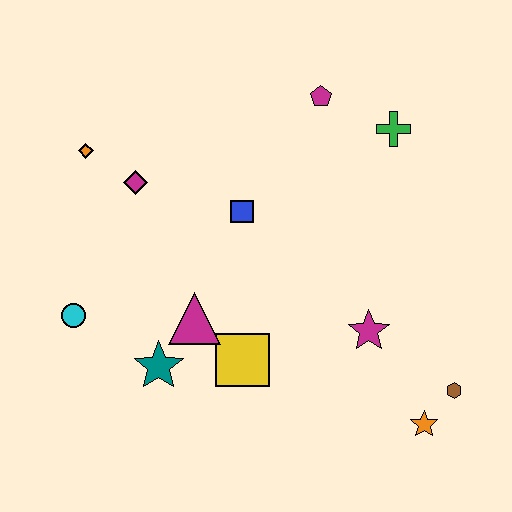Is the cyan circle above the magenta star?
Yes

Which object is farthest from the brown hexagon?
The orange diamond is farthest from the brown hexagon.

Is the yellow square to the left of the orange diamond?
No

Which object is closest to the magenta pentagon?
The green cross is closest to the magenta pentagon.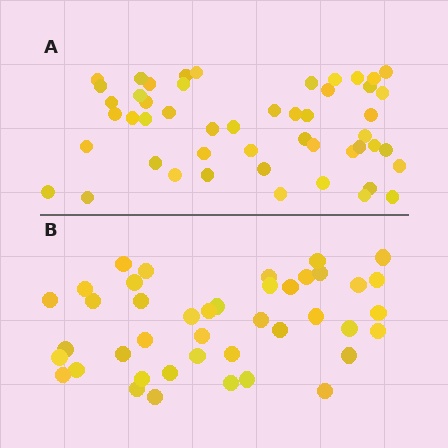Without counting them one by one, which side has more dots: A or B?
Region A (the top region) has more dots.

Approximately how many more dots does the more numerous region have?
Region A has roughly 8 or so more dots than region B.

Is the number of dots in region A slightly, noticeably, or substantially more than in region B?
Region A has only slightly more — the two regions are fairly close. The ratio is roughly 1.2 to 1.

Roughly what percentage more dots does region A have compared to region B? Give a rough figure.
About 20% more.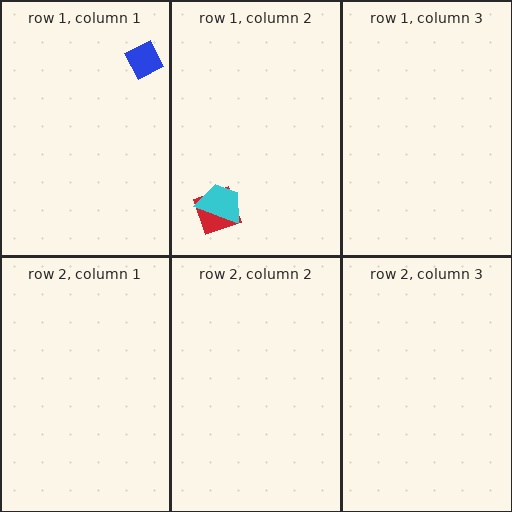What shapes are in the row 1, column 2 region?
The red square, the cyan trapezoid.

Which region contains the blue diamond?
The row 1, column 1 region.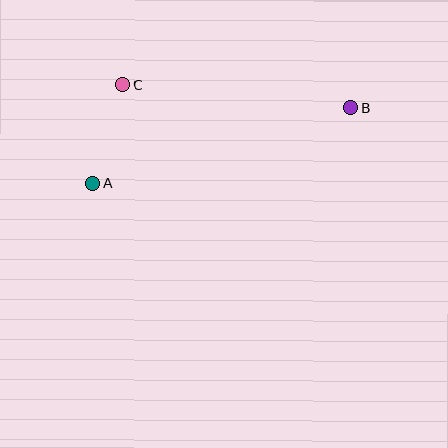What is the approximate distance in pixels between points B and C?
The distance between B and C is approximately 229 pixels.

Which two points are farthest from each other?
Points A and B are farthest from each other.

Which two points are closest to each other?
Points A and C are closest to each other.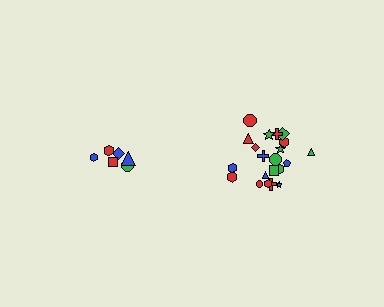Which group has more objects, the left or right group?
The right group.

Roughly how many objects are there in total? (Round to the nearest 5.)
Roughly 30 objects in total.